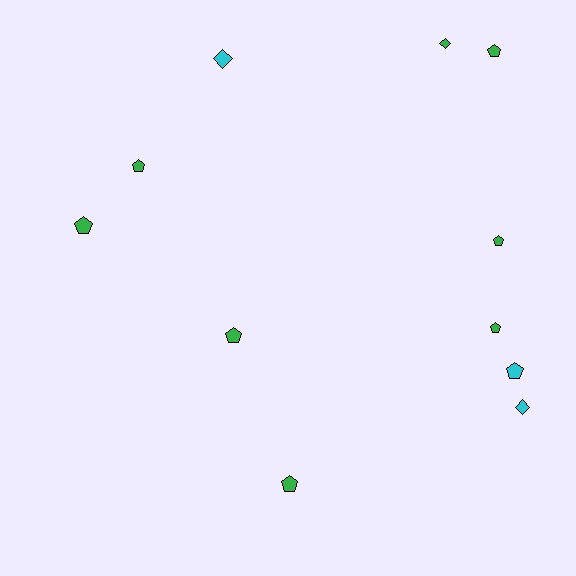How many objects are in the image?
There are 11 objects.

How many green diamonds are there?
There is 1 green diamond.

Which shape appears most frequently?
Pentagon, with 8 objects.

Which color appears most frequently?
Green, with 8 objects.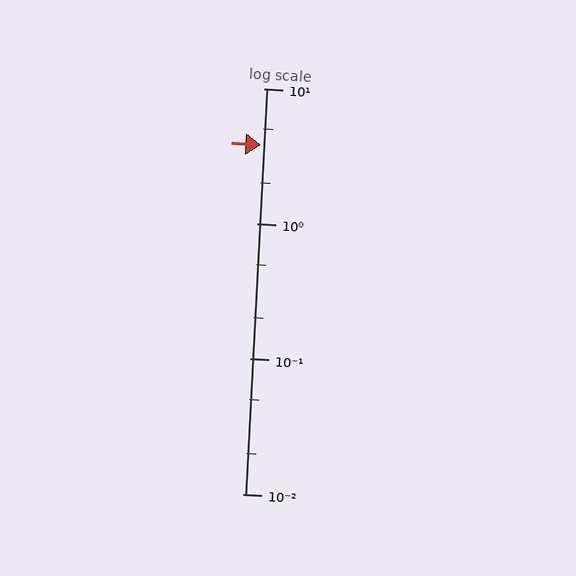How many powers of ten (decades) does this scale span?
The scale spans 3 decades, from 0.01 to 10.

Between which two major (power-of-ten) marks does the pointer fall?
The pointer is between 1 and 10.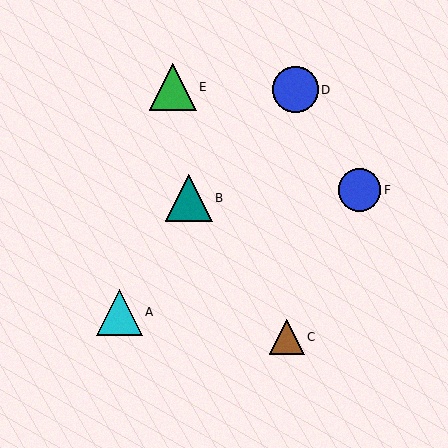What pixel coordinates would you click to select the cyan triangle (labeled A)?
Click at (119, 312) to select the cyan triangle A.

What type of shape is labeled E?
Shape E is a green triangle.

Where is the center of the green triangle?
The center of the green triangle is at (173, 87).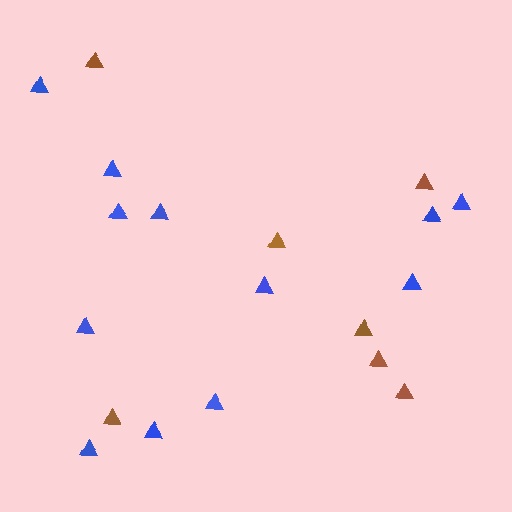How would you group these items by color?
There are 2 groups: one group of brown triangles (7) and one group of blue triangles (12).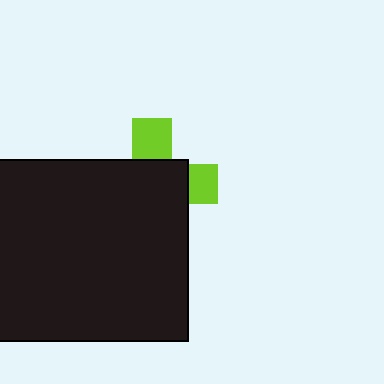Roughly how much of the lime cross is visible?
A small part of it is visible (roughly 31%).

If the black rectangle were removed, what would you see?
You would see the complete lime cross.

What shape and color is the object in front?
The object in front is a black rectangle.